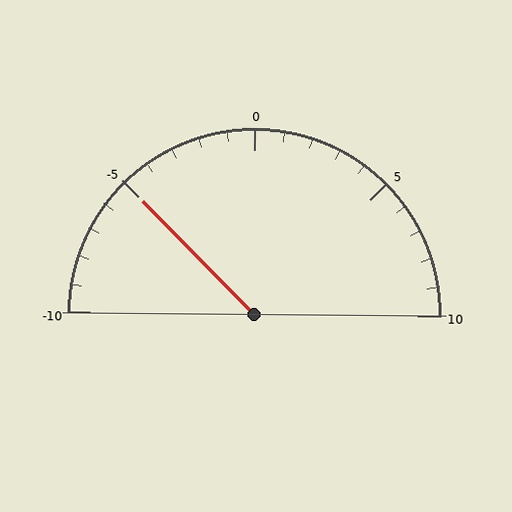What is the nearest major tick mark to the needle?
The nearest major tick mark is -5.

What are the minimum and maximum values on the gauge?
The gauge ranges from -10 to 10.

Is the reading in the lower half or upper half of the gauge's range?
The reading is in the lower half of the range (-10 to 10).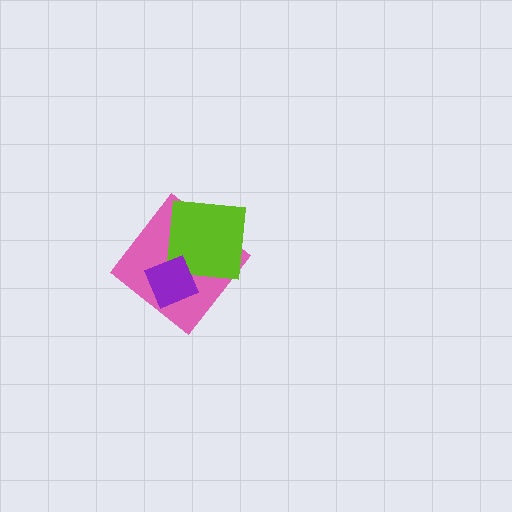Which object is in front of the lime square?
The purple diamond is in front of the lime square.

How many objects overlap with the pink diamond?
2 objects overlap with the pink diamond.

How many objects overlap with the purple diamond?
2 objects overlap with the purple diamond.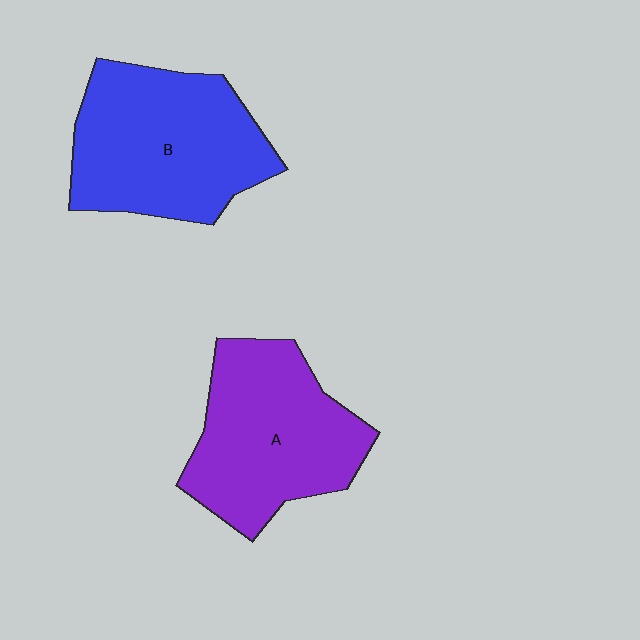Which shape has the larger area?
Shape B (blue).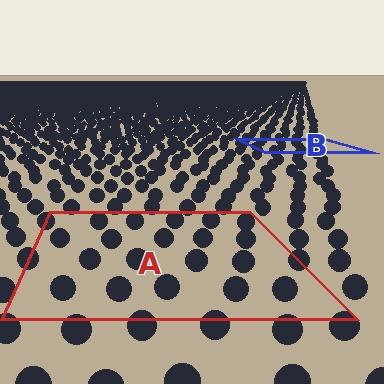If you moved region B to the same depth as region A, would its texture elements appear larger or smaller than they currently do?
They would appear larger. At a closer depth, the same texture elements are projected at a bigger on-screen size.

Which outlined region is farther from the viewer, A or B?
Region B is farther from the viewer — the texture elements inside it appear smaller and more densely packed.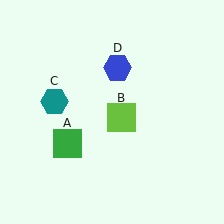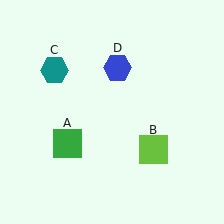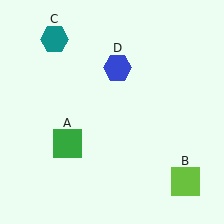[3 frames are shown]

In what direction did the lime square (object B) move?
The lime square (object B) moved down and to the right.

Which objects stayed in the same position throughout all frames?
Green square (object A) and blue hexagon (object D) remained stationary.